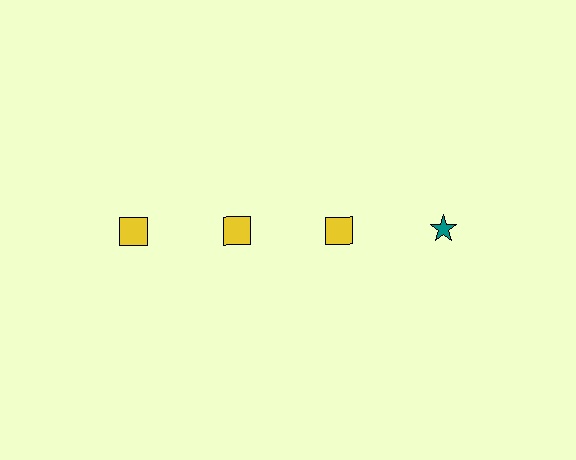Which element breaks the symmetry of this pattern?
The teal star in the top row, second from right column breaks the symmetry. All other shapes are yellow squares.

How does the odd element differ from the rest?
It differs in both color (teal instead of yellow) and shape (star instead of square).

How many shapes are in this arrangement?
There are 4 shapes arranged in a grid pattern.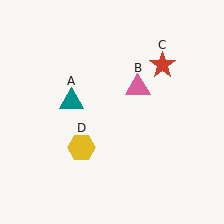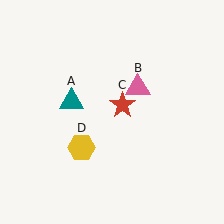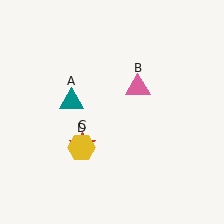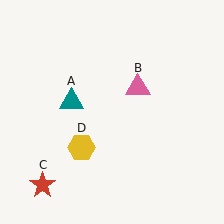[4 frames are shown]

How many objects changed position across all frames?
1 object changed position: red star (object C).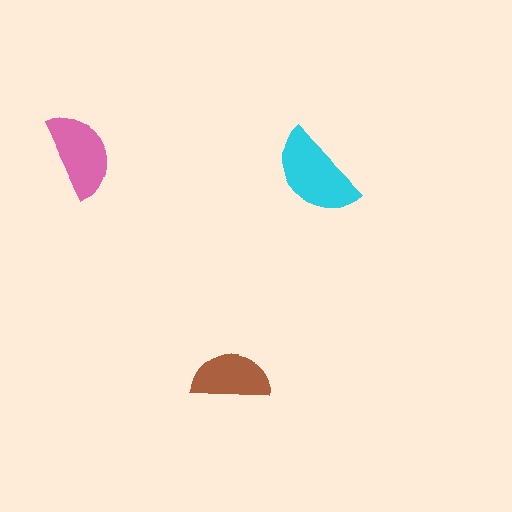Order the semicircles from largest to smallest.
the cyan one, the pink one, the brown one.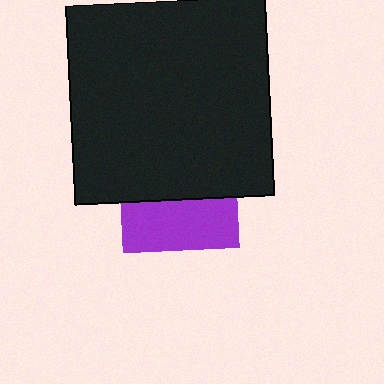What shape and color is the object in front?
The object in front is a black rectangle.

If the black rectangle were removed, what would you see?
You would see the complete purple square.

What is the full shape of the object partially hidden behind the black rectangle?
The partially hidden object is a purple square.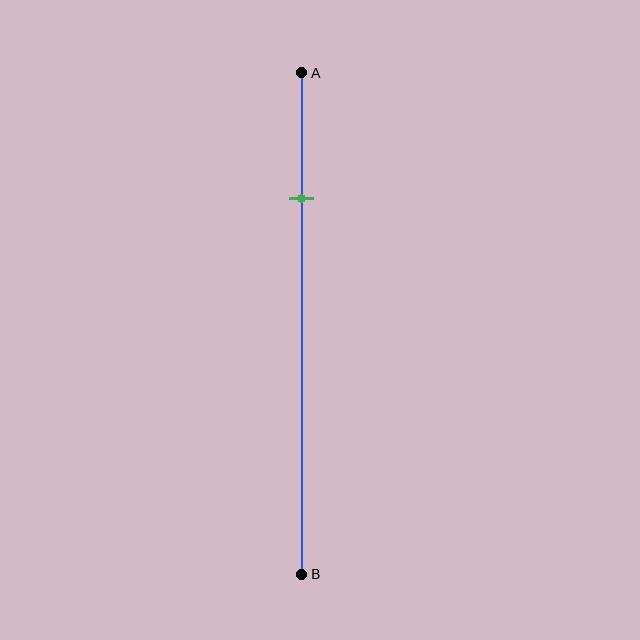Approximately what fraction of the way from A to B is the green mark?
The green mark is approximately 25% of the way from A to B.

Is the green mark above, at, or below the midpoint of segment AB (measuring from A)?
The green mark is above the midpoint of segment AB.